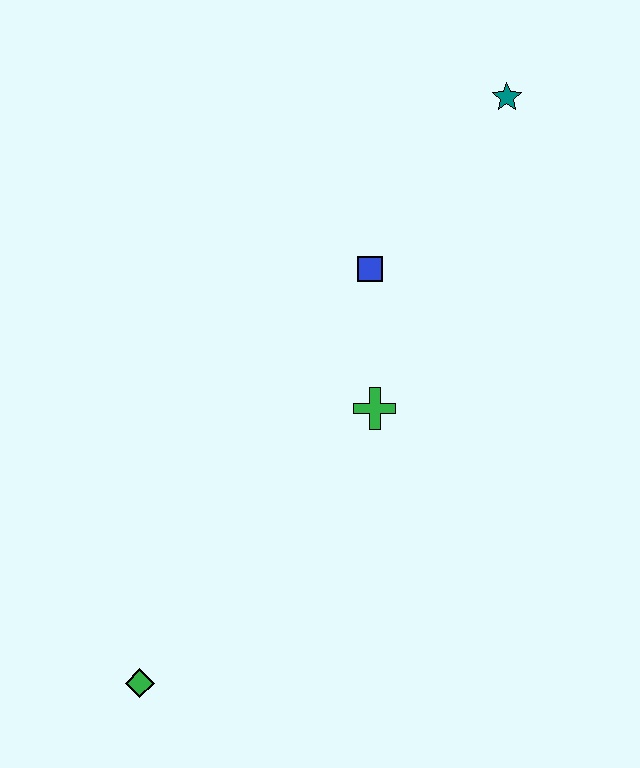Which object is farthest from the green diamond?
The teal star is farthest from the green diamond.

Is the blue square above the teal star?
No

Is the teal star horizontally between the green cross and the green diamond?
No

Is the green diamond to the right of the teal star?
No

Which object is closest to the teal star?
The blue square is closest to the teal star.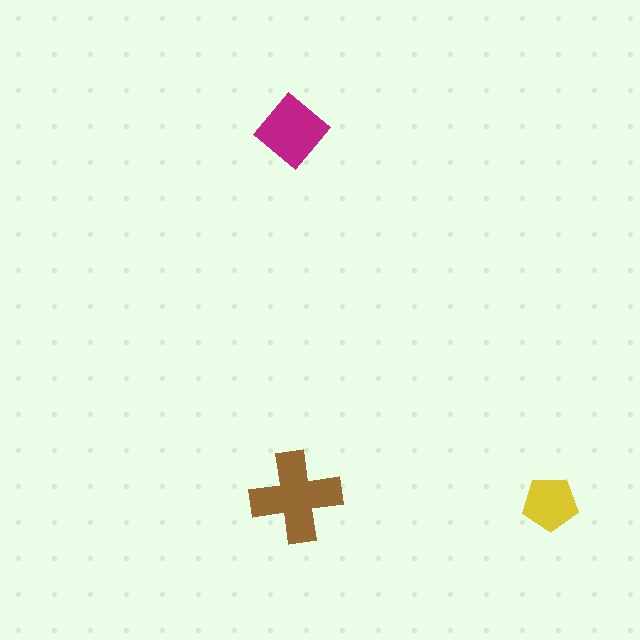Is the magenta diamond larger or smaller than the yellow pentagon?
Larger.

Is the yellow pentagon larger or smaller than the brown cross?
Smaller.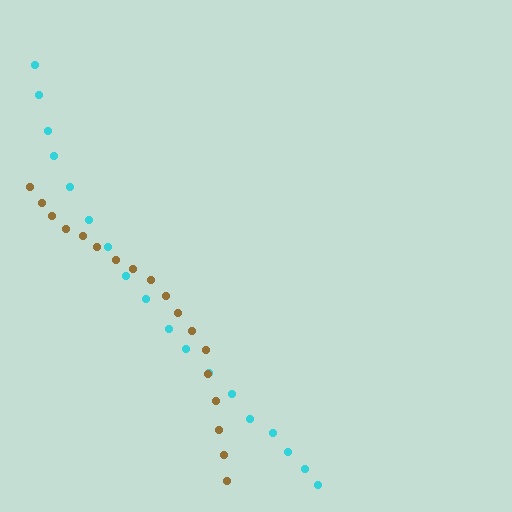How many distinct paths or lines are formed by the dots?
There are 2 distinct paths.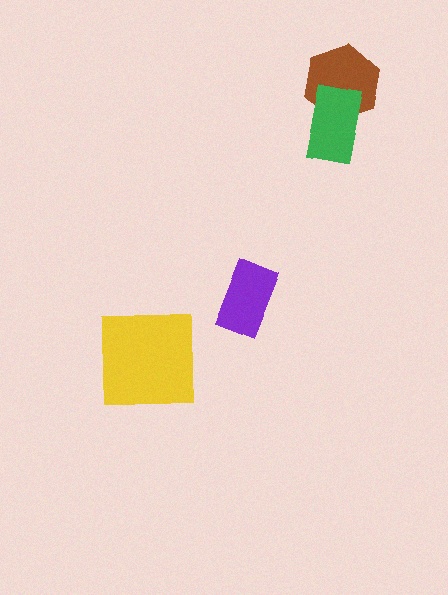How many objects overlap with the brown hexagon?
1 object overlaps with the brown hexagon.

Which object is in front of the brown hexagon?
The green rectangle is in front of the brown hexagon.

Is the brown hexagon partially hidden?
Yes, it is partially covered by another shape.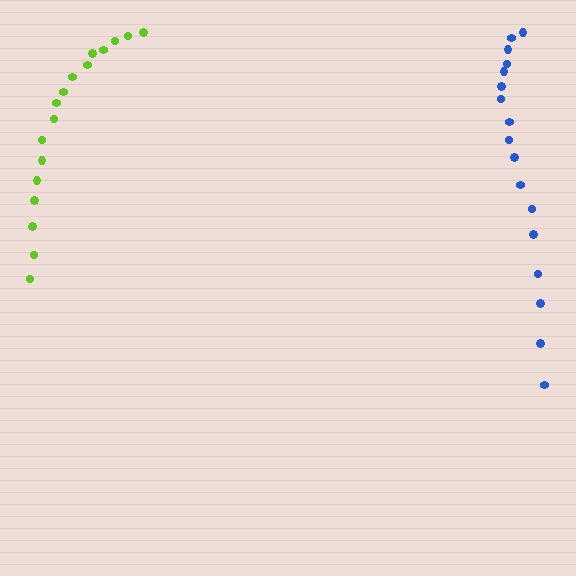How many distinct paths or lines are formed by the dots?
There are 2 distinct paths.